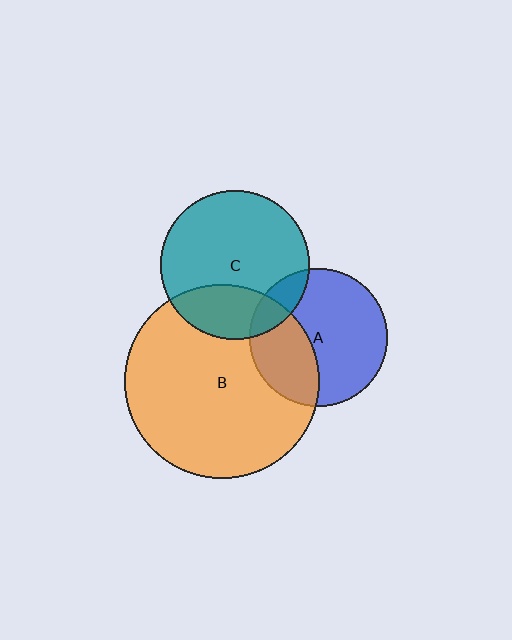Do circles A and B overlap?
Yes.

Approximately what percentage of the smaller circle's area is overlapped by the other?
Approximately 35%.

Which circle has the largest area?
Circle B (orange).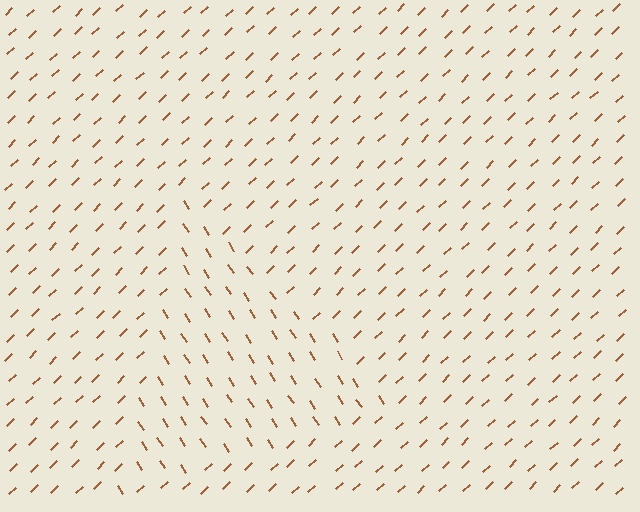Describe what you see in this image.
The image is filled with small brown line segments. A triangle region in the image has lines oriented differently from the surrounding lines, creating a visible texture boundary.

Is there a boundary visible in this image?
Yes, there is a texture boundary formed by a change in line orientation.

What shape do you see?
I see a triangle.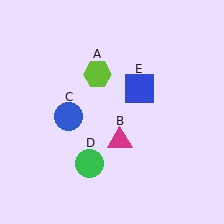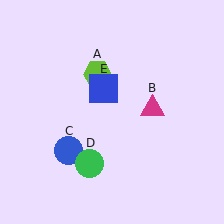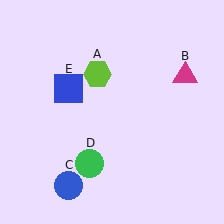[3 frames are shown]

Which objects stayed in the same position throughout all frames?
Lime hexagon (object A) and green circle (object D) remained stationary.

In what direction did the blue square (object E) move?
The blue square (object E) moved left.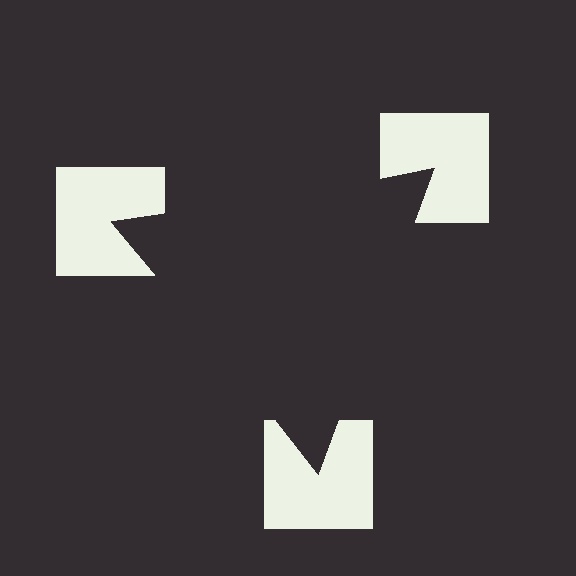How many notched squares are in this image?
There are 3 — one at each vertex of the illusory triangle.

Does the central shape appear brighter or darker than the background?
It typically appears slightly darker than the background, even though no actual brightness change is drawn.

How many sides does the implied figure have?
3 sides.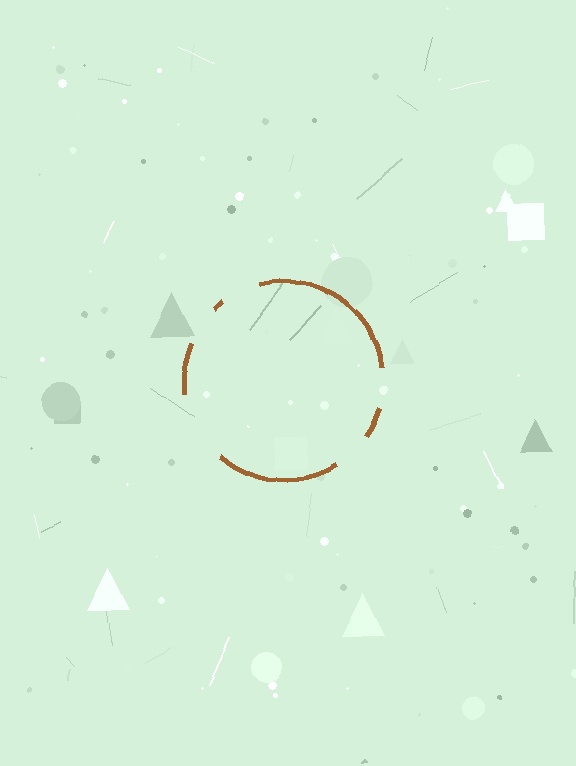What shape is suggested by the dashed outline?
The dashed outline suggests a circle.